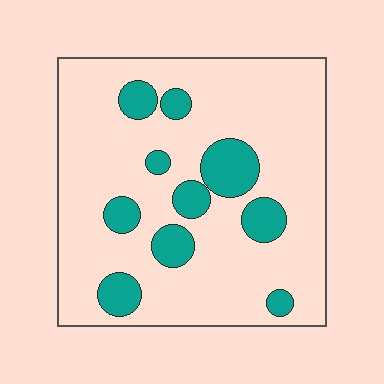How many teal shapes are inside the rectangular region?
10.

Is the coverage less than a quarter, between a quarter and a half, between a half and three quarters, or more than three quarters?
Less than a quarter.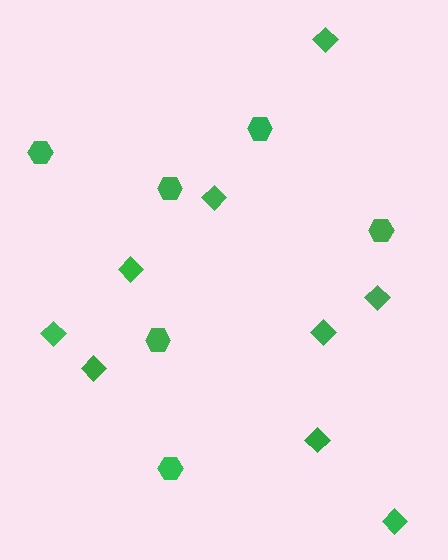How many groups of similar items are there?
There are 2 groups: one group of hexagons (6) and one group of diamonds (9).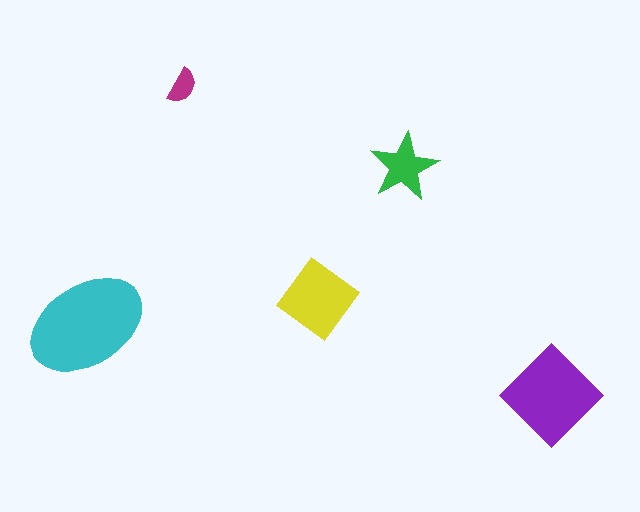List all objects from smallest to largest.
The magenta semicircle, the green star, the yellow diamond, the purple diamond, the cyan ellipse.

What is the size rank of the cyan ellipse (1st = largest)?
1st.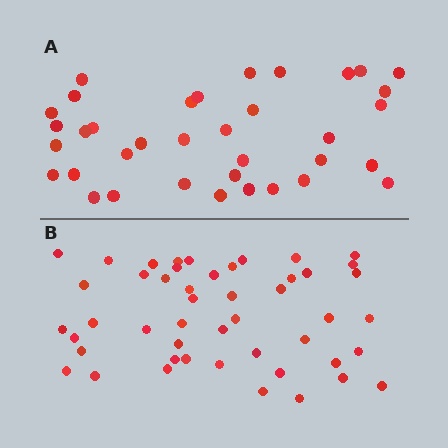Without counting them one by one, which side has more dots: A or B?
Region B (the bottom region) has more dots.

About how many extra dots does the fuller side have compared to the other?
Region B has roughly 12 or so more dots than region A.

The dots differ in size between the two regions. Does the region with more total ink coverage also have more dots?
No. Region A has more total ink coverage because its dots are larger, but region B actually contains more individual dots. Total area can be misleading — the number of items is what matters here.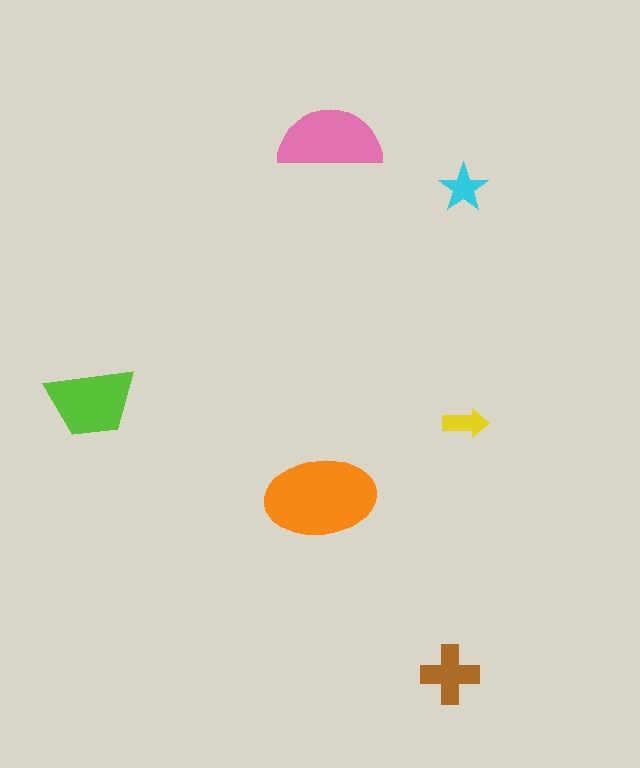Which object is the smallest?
The yellow arrow.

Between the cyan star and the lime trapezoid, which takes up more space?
The lime trapezoid.